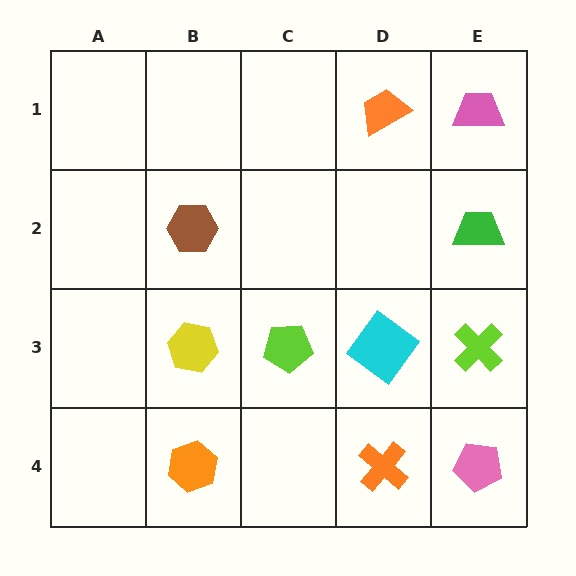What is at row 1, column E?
A pink trapezoid.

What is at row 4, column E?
A pink pentagon.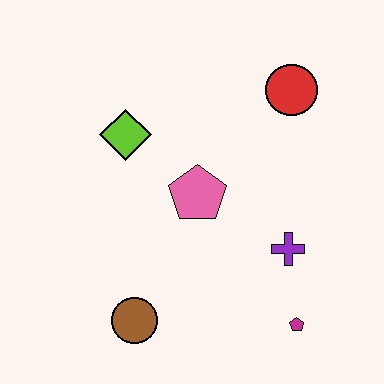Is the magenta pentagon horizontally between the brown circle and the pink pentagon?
No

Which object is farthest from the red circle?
The brown circle is farthest from the red circle.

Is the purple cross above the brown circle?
Yes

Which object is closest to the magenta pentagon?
The purple cross is closest to the magenta pentagon.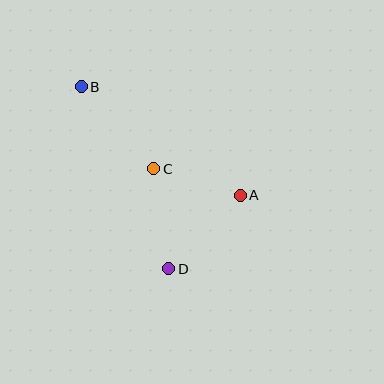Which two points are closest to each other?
Points A and C are closest to each other.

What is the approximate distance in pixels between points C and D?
The distance between C and D is approximately 101 pixels.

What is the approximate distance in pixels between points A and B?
The distance between A and B is approximately 192 pixels.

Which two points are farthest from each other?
Points B and D are farthest from each other.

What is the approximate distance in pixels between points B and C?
The distance between B and C is approximately 109 pixels.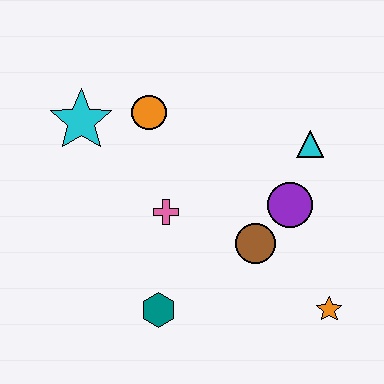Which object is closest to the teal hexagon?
The pink cross is closest to the teal hexagon.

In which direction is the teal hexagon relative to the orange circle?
The teal hexagon is below the orange circle.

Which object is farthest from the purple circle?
The cyan star is farthest from the purple circle.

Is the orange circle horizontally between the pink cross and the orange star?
No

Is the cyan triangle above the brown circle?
Yes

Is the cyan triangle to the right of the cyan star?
Yes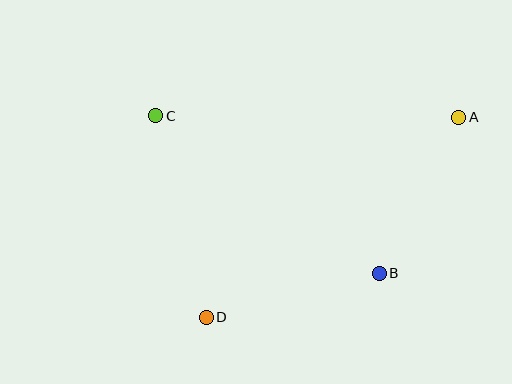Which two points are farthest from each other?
Points A and D are farthest from each other.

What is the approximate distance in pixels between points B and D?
The distance between B and D is approximately 178 pixels.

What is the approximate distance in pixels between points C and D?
The distance between C and D is approximately 208 pixels.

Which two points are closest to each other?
Points A and B are closest to each other.